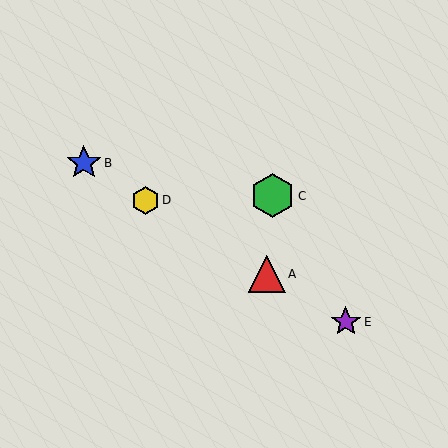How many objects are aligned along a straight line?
4 objects (A, B, D, E) are aligned along a straight line.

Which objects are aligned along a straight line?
Objects A, B, D, E are aligned along a straight line.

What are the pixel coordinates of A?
Object A is at (267, 274).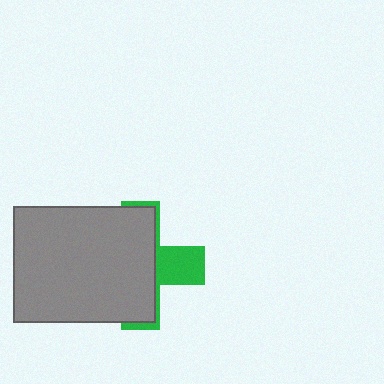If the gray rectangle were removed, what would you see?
You would see the complete green cross.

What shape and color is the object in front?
The object in front is a gray rectangle.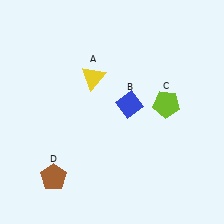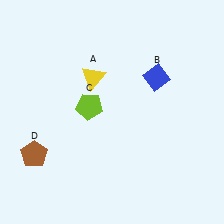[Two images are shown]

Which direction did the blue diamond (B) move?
The blue diamond (B) moved up.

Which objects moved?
The objects that moved are: the blue diamond (B), the lime pentagon (C), the brown pentagon (D).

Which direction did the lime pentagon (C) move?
The lime pentagon (C) moved left.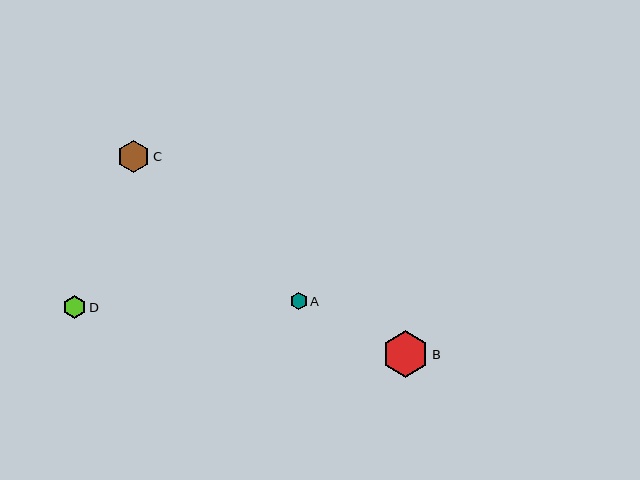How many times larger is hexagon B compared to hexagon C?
Hexagon B is approximately 1.4 times the size of hexagon C.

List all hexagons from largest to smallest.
From largest to smallest: B, C, D, A.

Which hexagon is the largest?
Hexagon B is the largest with a size of approximately 47 pixels.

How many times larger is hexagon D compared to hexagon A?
Hexagon D is approximately 1.3 times the size of hexagon A.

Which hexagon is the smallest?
Hexagon A is the smallest with a size of approximately 17 pixels.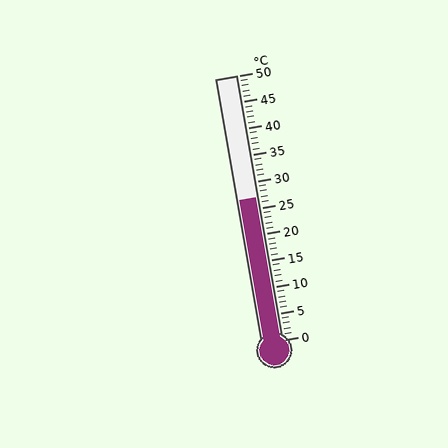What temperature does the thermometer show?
The thermometer shows approximately 27°C.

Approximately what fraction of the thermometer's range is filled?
The thermometer is filled to approximately 55% of its range.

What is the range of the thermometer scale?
The thermometer scale ranges from 0°C to 50°C.